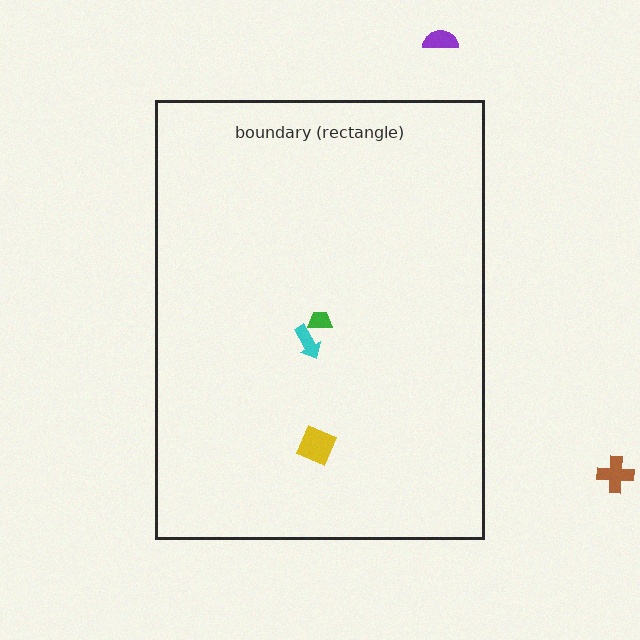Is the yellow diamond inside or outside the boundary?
Inside.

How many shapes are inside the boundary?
3 inside, 2 outside.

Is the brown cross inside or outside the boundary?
Outside.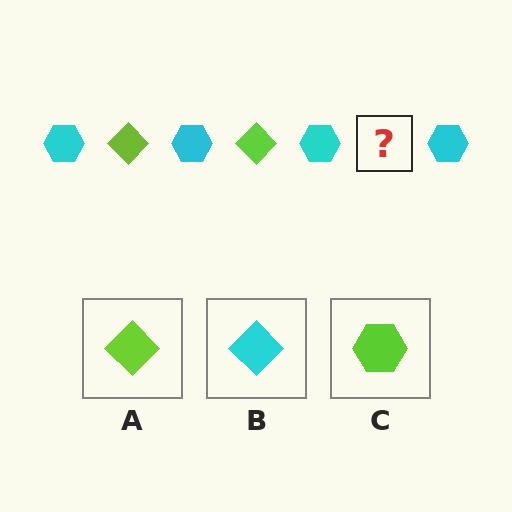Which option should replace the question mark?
Option A.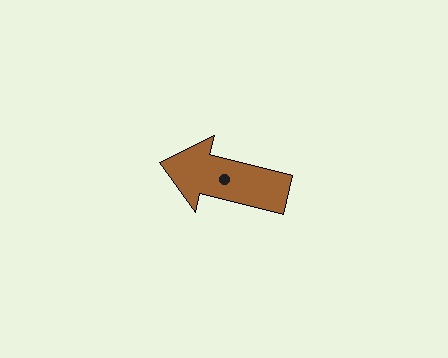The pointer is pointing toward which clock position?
Roughly 9 o'clock.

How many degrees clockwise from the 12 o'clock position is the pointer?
Approximately 284 degrees.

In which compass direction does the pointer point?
West.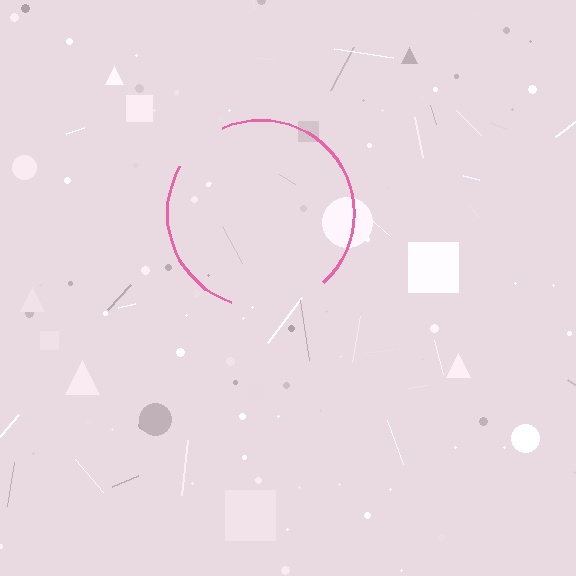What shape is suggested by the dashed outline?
The dashed outline suggests a circle.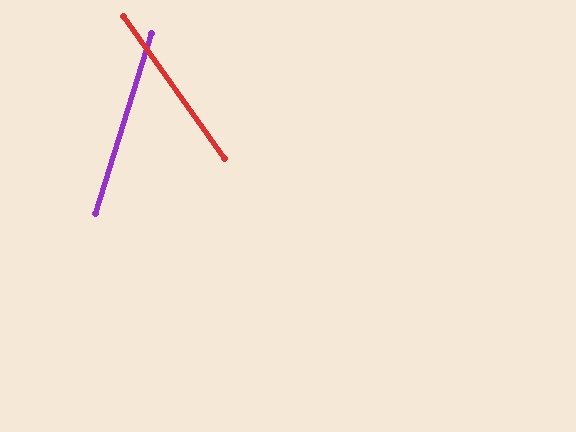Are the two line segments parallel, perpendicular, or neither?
Neither parallel nor perpendicular — they differ by about 53°.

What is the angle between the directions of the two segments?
Approximately 53 degrees.